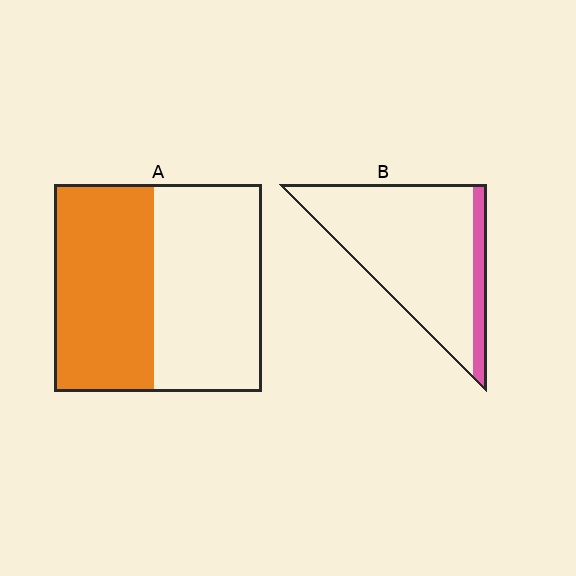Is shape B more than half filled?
No.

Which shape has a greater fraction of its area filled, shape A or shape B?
Shape A.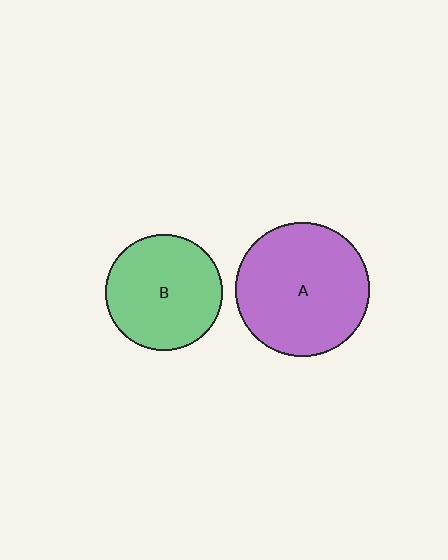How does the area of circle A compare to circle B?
Approximately 1.3 times.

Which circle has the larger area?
Circle A (purple).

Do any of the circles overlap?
No, none of the circles overlap.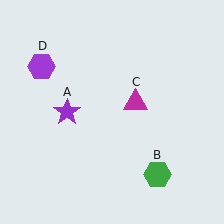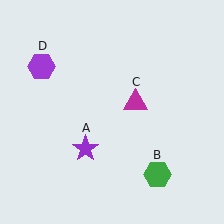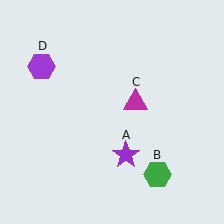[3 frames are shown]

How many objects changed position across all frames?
1 object changed position: purple star (object A).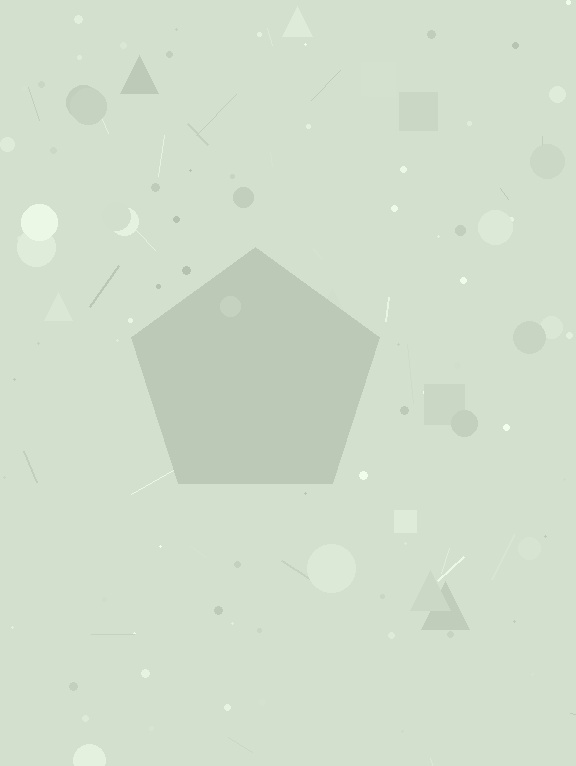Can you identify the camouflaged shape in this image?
The camouflaged shape is a pentagon.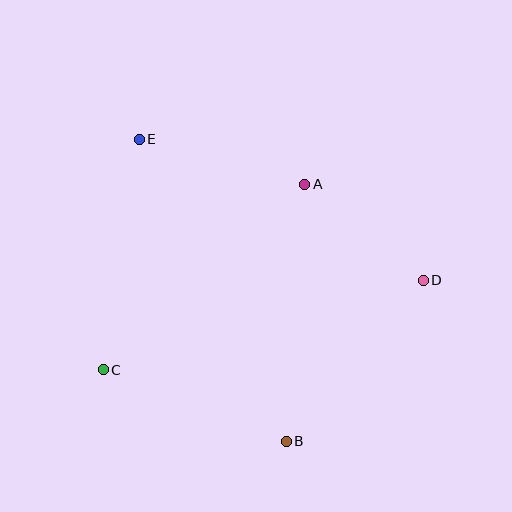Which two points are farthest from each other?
Points B and E are farthest from each other.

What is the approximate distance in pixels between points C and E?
The distance between C and E is approximately 233 pixels.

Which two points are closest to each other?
Points A and D are closest to each other.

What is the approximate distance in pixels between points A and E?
The distance between A and E is approximately 171 pixels.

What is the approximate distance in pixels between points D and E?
The distance between D and E is approximately 317 pixels.